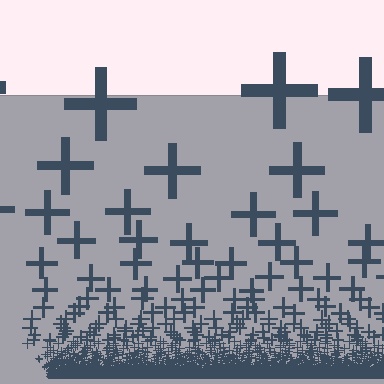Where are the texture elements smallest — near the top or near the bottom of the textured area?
Near the bottom.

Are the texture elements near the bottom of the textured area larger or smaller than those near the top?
Smaller. The gradient is inverted — elements near the bottom are smaller and denser.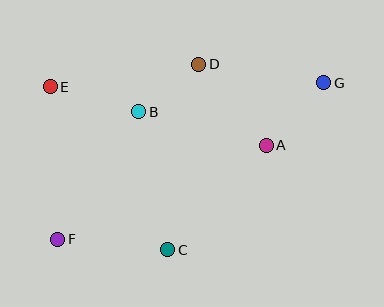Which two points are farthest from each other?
Points F and G are farthest from each other.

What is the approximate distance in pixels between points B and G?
The distance between B and G is approximately 187 pixels.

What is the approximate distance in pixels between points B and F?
The distance between B and F is approximately 151 pixels.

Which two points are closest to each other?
Points B and D are closest to each other.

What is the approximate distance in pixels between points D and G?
The distance between D and G is approximately 127 pixels.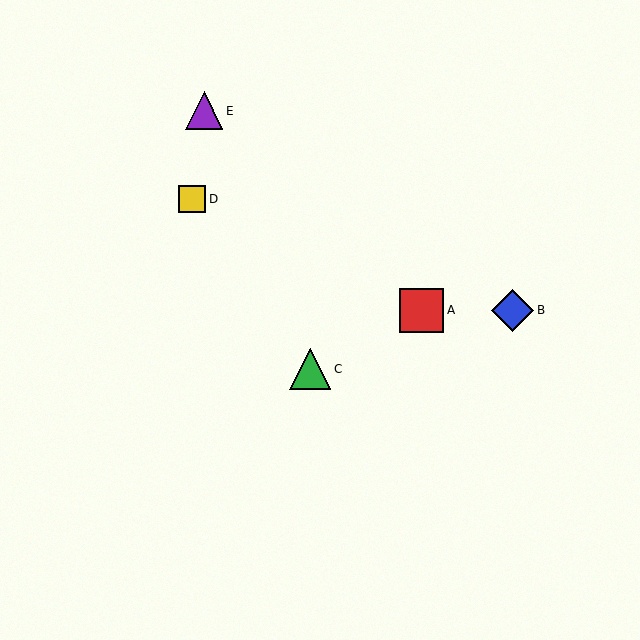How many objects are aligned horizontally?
2 objects (A, B) are aligned horizontally.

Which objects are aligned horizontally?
Objects A, B are aligned horizontally.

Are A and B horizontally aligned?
Yes, both are at y≈310.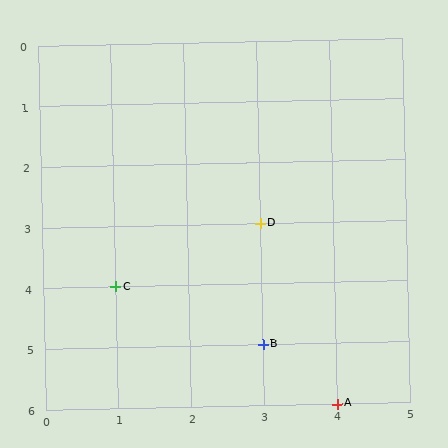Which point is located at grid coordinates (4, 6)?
Point A is at (4, 6).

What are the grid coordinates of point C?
Point C is at grid coordinates (1, 4).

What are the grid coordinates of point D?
Point D is at grid coordinates (3, 3).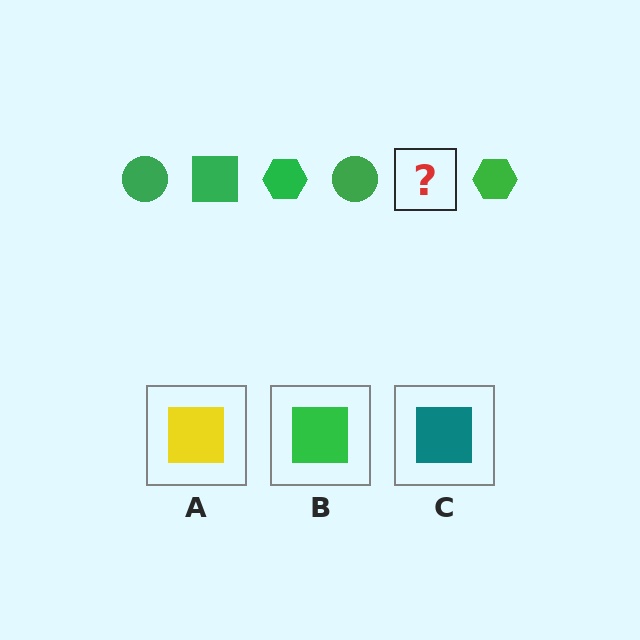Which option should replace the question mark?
Option B.